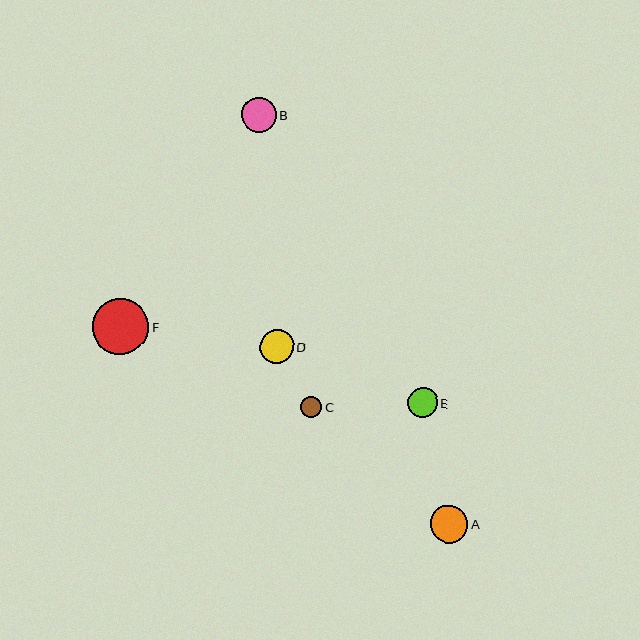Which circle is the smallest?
Circle C is the smallest with a size of approximately 21 pixels.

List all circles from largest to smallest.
From largest to smallest: F, A, B, D, E, C.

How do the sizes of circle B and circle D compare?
Circle B and circle D are approximately the same size.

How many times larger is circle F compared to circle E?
Circle F is approximately 1.9 times the size of circle E.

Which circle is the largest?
Circle F is the largest with a size of approximately 56 pixels.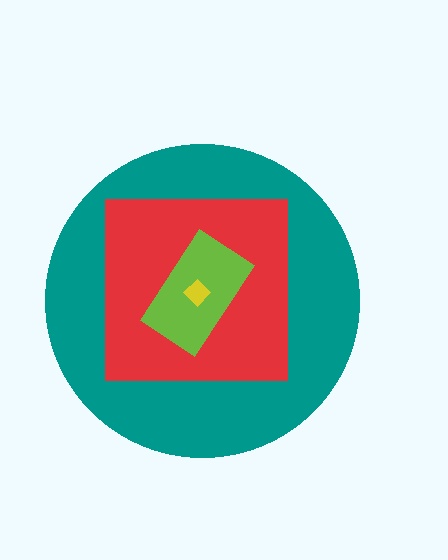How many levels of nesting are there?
4.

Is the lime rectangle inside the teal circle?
Yes.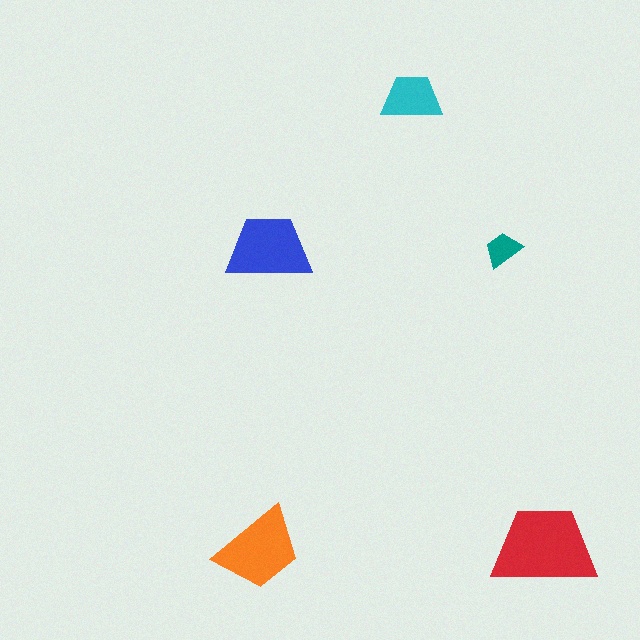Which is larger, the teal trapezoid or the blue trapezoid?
The blue one.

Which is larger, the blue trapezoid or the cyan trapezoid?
The blue one.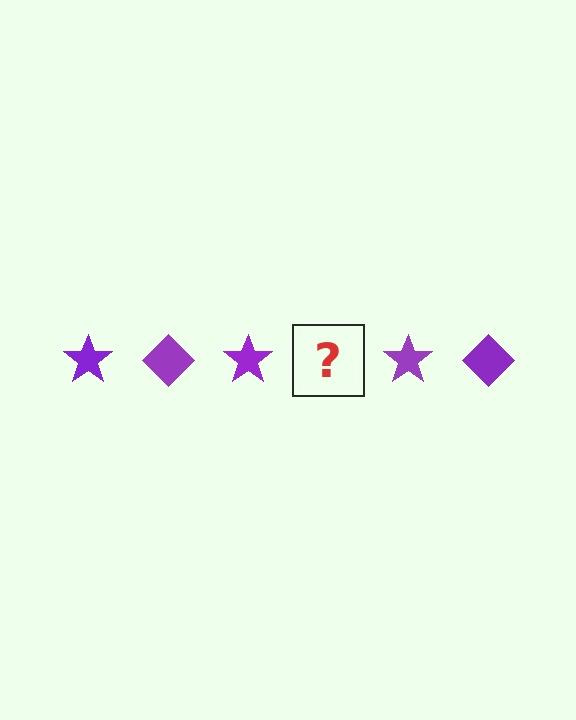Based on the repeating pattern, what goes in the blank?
The blank should be a purple diamond.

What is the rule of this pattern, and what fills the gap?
The rule is that the pattern cycles through star, diamond shapes in purple. The gap should be filled with a purple diamond.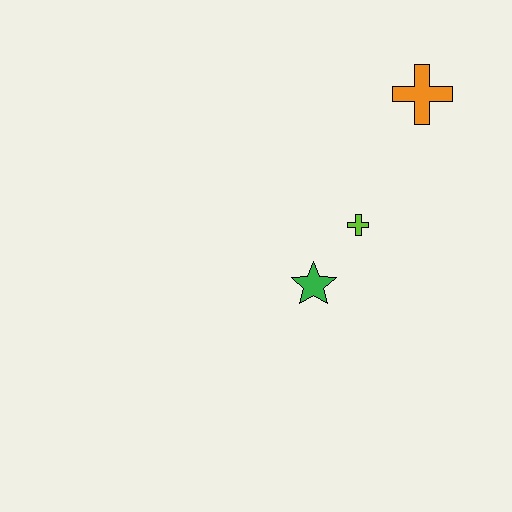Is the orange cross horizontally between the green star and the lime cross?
No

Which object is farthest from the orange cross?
The green star is farthest from the orange cross.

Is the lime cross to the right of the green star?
Yes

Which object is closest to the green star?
The lime cross is closest to the green star.